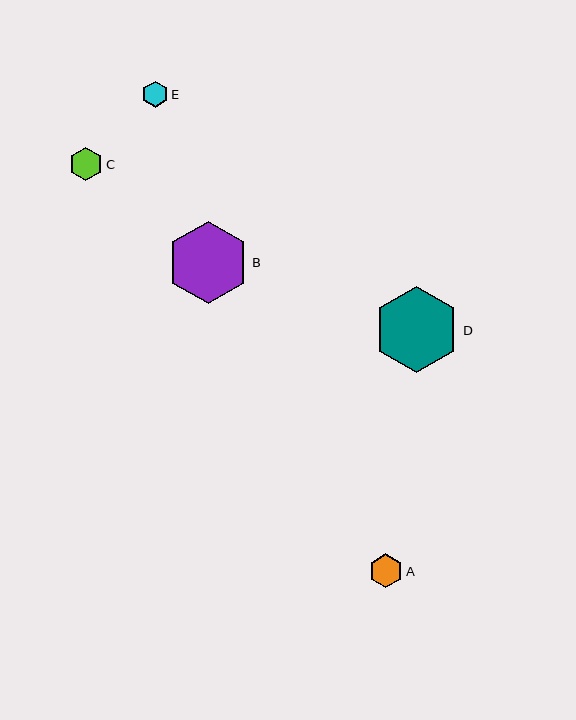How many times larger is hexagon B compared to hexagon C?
Hexagon B is approximately 2.4 times the size of hexagon C.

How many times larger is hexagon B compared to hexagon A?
Hexagon B is approximately 2.4 times the size of hexagon A.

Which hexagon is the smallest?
Hexagon E is the smallest with a size of approximately 26 pixels.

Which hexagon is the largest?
Hexagon D is the largest with a size of approximately 86 pixels.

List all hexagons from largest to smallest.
From largest to smallest: D, B, A, C, E.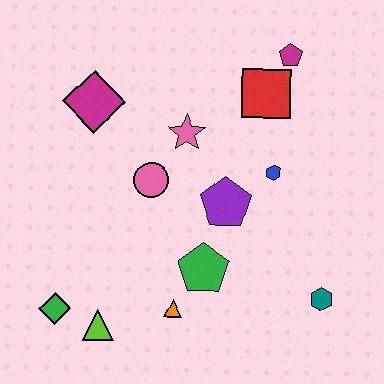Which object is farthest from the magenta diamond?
The teal hexagon is farthest from the magenta diamond.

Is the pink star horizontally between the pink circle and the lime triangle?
No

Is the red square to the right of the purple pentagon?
Yes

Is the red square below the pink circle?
No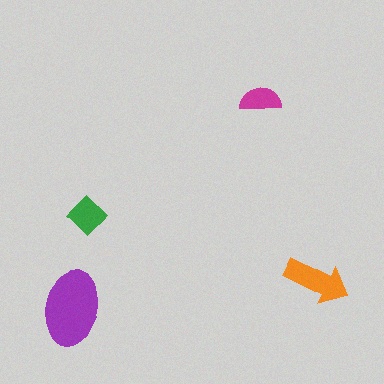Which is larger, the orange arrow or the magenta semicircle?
The orange arrow.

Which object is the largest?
The purple ellipse.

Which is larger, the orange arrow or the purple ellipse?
The purple ellipse.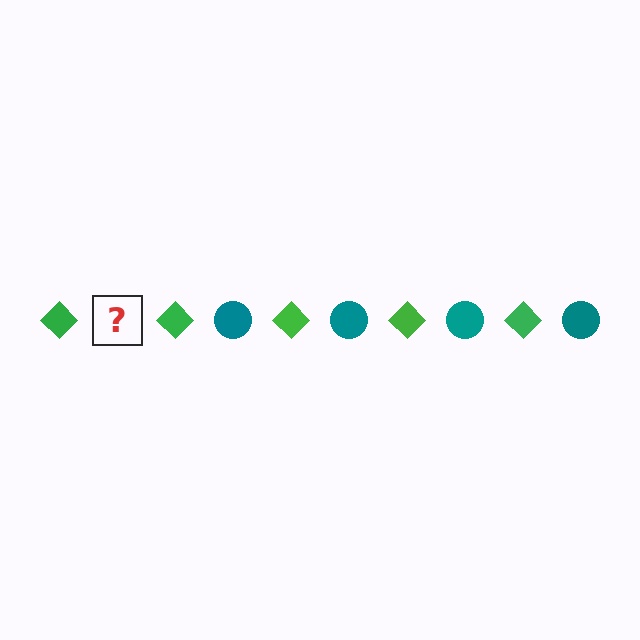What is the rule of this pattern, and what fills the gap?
The rule is that the pattern alternates between green diamond and teal circle. The gap should be filled with a teal circle.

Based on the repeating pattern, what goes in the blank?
The blank should be a teal circle.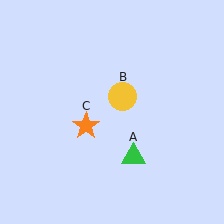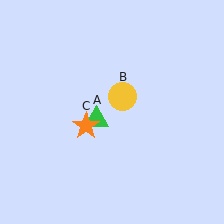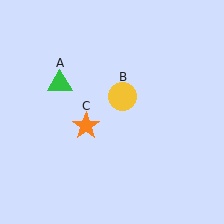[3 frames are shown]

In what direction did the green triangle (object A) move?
The green triangle (object A) moved up and to the left.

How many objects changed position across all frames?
1 object changed position: green triangle (object A).